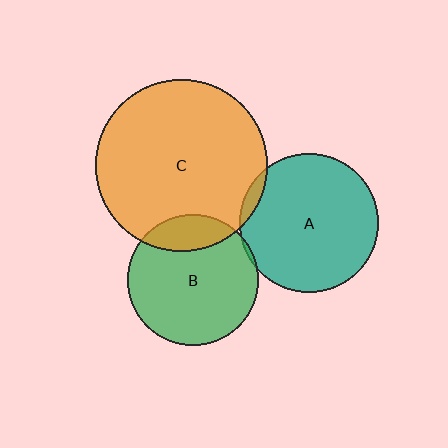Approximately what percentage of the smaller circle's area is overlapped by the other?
Approximately 5%.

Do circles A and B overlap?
Yes.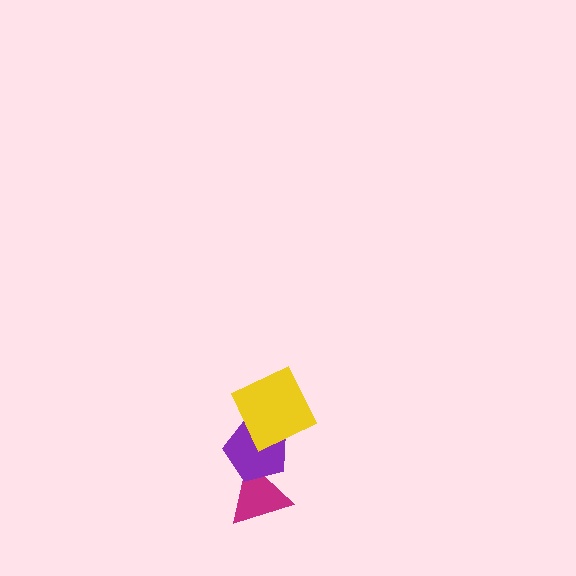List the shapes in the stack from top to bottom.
From top to bottom: the yellow square, the purple pentagon, the magenta triangle.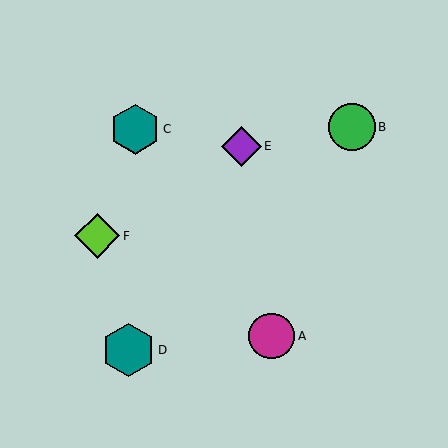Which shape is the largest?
The teal hexagon (labeled D) is the largest.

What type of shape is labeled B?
Shape B is a green circle.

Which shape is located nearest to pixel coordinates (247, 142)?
The purple diamond (labeled E) at (241, 146) is nearest to that location.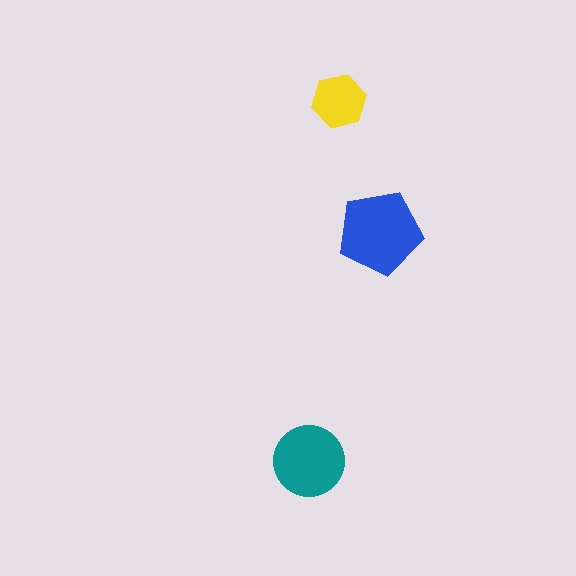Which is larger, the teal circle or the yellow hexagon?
The teal circle.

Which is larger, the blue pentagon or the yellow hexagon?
The blue pentagon.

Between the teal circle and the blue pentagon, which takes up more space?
The blue pentagon.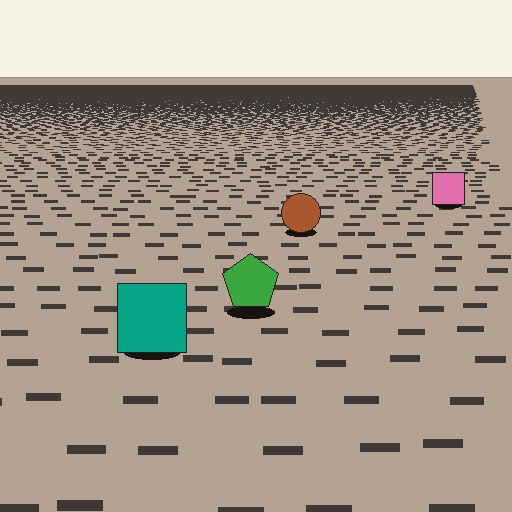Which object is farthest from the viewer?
The pink square is farthest from the viewer. It appears smaller and the ground texture around it is denser.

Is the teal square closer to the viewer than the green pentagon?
Yes. The teal square is closer — you can tell from the texture gradient: the ground texture is coarser near it.